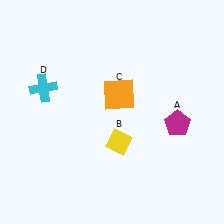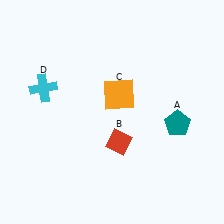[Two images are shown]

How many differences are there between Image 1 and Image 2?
There are 2 differences between the two images.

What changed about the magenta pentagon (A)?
In Image 1, A is magenta. In Image 2, it changed to teal.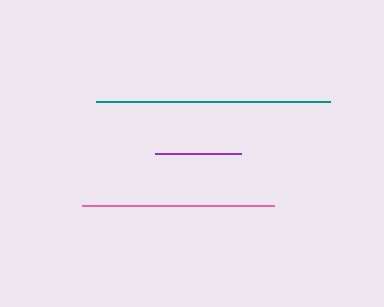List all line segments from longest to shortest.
From longest to shortest: teal, pink, purple.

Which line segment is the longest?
The teal line is the longest at approximately 234 pixels.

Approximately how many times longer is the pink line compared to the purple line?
The pink line is approximately 2.2 times the length of the purple line.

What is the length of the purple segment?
The purple segment is approximately 86 pixels long.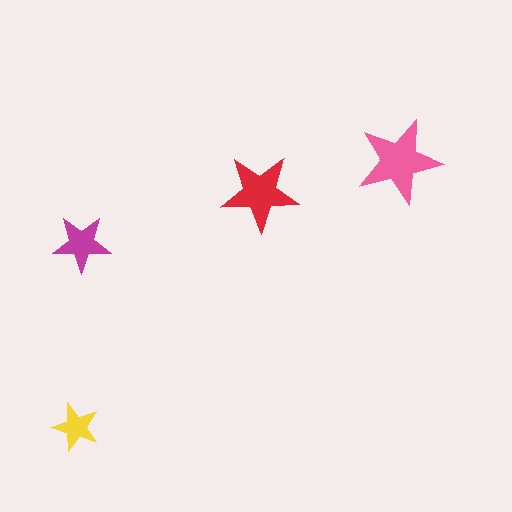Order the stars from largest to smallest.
the pink one, the red one, the magenta one, the yellow one.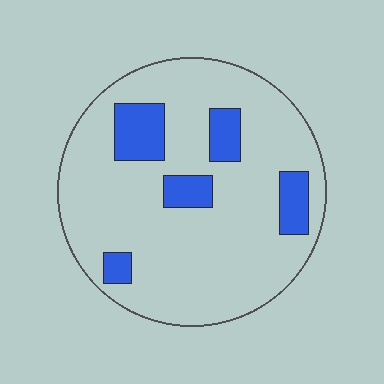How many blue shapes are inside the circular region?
5.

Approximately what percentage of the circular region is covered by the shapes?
Approximately 15%.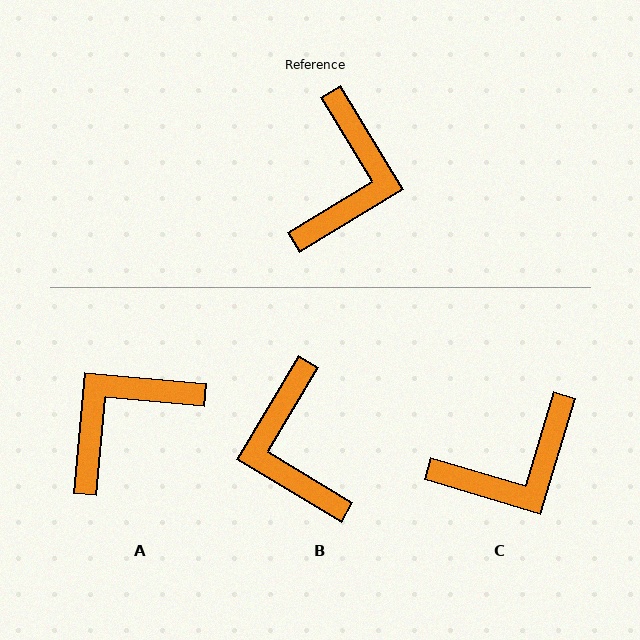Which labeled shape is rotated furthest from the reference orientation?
B, about 152 degrees away.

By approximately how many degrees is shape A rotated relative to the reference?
Approximately 144 degrees counter-clockwise.